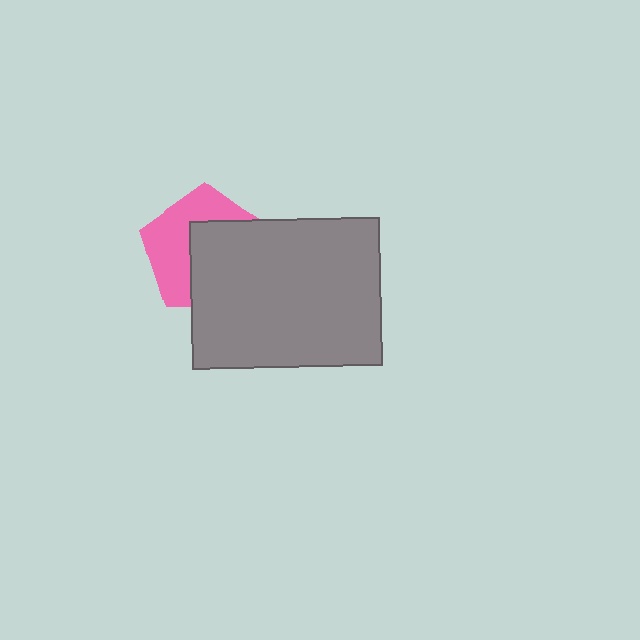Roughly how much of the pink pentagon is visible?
About half of it is visible (roughly 47%).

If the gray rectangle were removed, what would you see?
You would see the complete pink pentagon.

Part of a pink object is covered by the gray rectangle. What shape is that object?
It is a pentagon.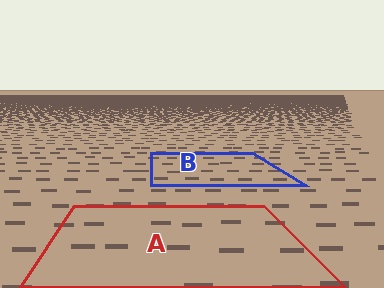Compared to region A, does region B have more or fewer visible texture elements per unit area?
Region B has more texture elements per unit area — they are packed more densely because it is farther away.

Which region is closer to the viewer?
Region A is closer. The texture elements there are larger and more spread out.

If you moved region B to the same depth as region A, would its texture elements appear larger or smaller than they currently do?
They would appear larger. At a closer depth, the same texture elements are projected at a bigger on-screen size.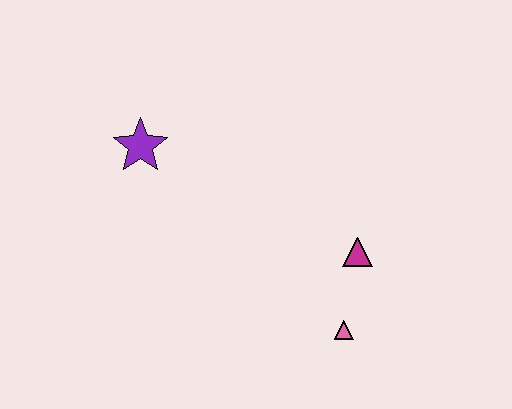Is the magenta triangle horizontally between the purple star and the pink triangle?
No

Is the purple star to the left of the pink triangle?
Yes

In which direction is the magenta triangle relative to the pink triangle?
The magenta triangle is above the pink triangle.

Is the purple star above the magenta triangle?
Yes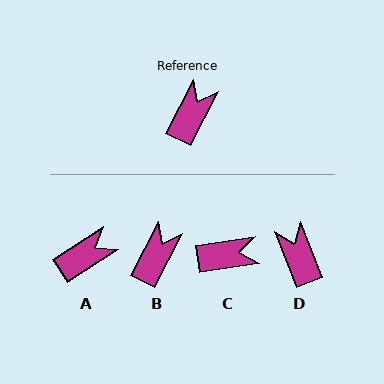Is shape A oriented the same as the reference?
No, it is off by about 30 degrees.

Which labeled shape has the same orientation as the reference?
B.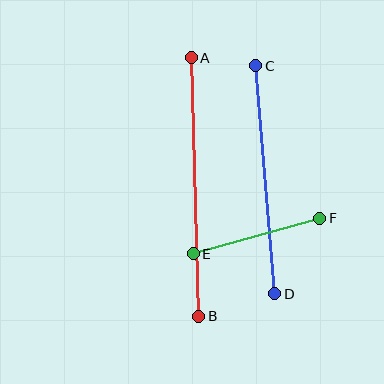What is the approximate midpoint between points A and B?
The midpoint is at approximately (195, 187) pixels.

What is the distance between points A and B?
The distance is approximately 258 pixels.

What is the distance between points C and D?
The distance is approximately 229 pixels.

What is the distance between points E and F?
The distance is approximately 132 pixels.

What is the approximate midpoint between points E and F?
The midpoint is at approximately (257, 236) pixels.